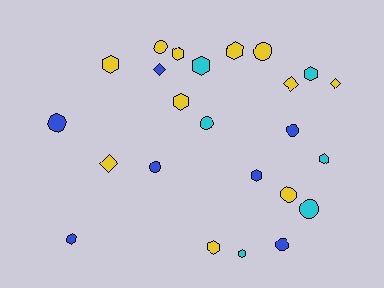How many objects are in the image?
There are 24 objects.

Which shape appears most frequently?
Hexagon, with 11 objects.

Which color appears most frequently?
Yellow, with 11 objects.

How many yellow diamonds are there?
There are 3 yellow diamonds.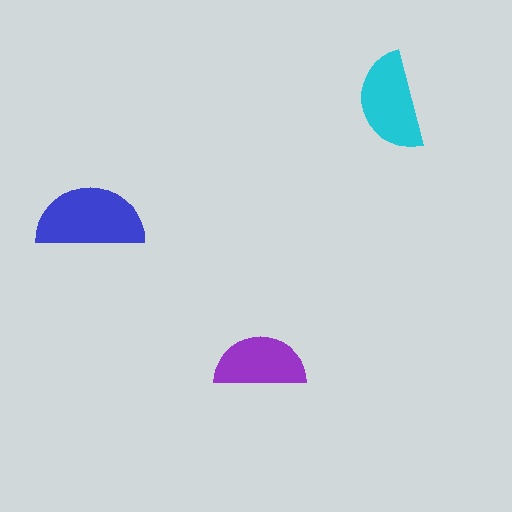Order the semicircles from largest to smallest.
the blue one, the cyan one, the purple one.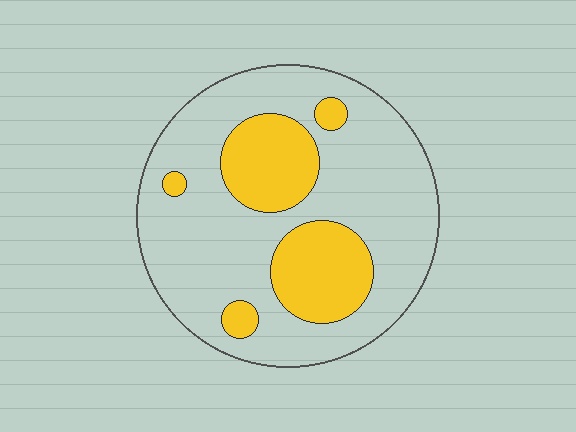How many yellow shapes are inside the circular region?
5.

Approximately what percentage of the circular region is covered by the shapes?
Approximately 25%.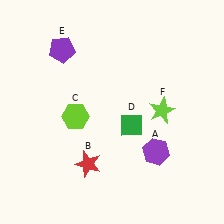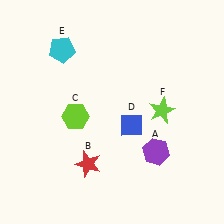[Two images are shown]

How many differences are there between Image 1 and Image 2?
There are 2 differences between the two images.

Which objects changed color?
D changed from green to blue. E changed from purple to cyan.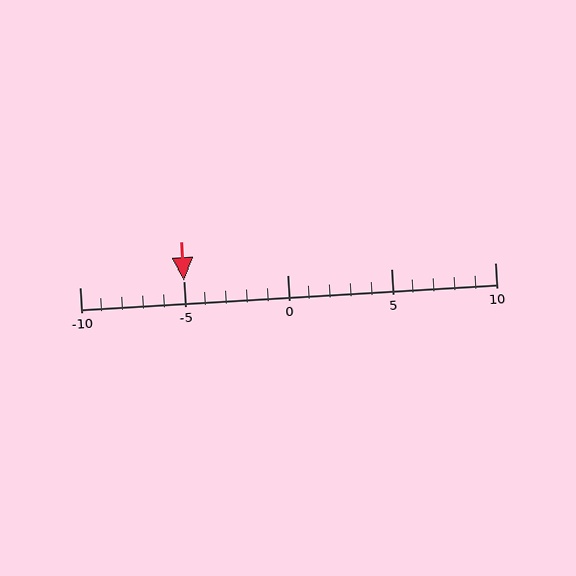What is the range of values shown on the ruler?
The ruler shows values from -10 to 10.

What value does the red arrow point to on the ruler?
The red arrow points to approximately -5.